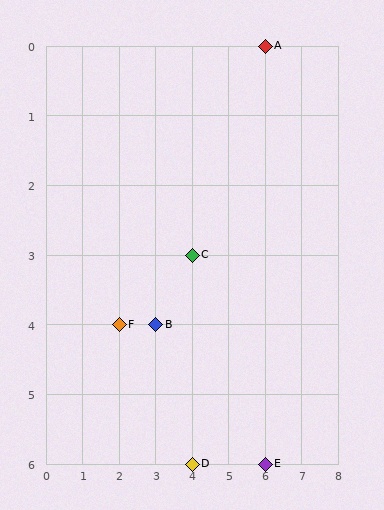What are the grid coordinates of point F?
Point F is at grid coordinates (2, 4).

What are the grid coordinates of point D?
Point D is at grid coordinates (4, 6).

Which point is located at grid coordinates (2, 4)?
Point F is at (2, 4).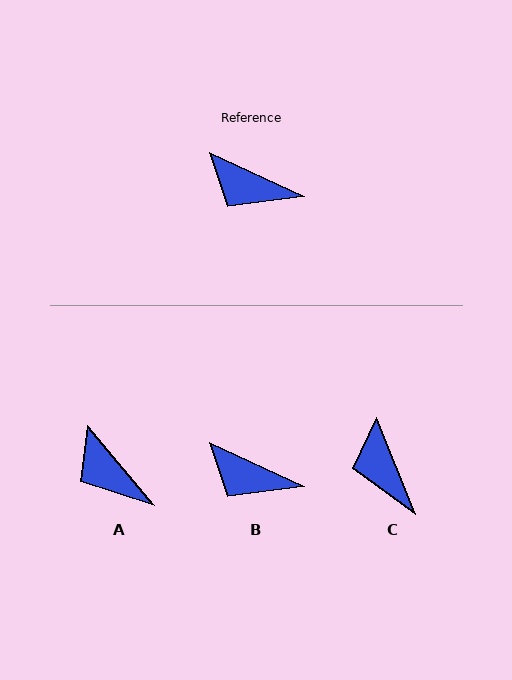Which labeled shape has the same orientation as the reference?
B.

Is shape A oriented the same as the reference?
No, it is off by about 26 degrees.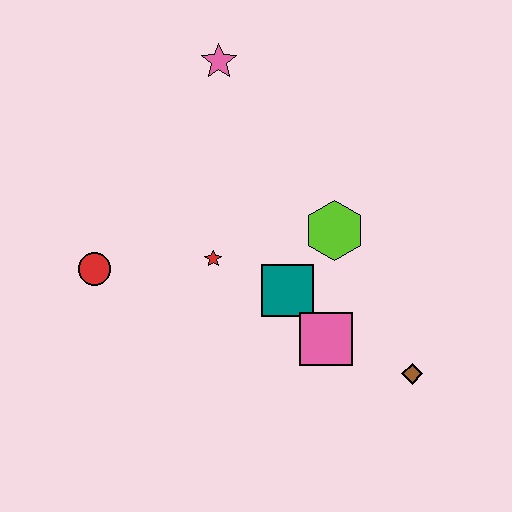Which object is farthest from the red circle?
The brown diamond is farthest from the red circle.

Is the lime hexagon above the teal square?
Yes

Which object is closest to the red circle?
The red star is closest to the red circle.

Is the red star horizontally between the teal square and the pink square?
No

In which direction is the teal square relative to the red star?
The teal square is to the right of the red star.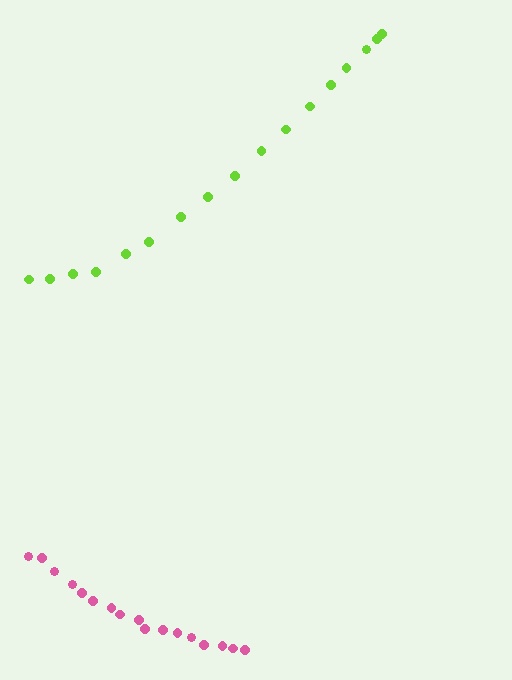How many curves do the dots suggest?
There are 2 distinct paths.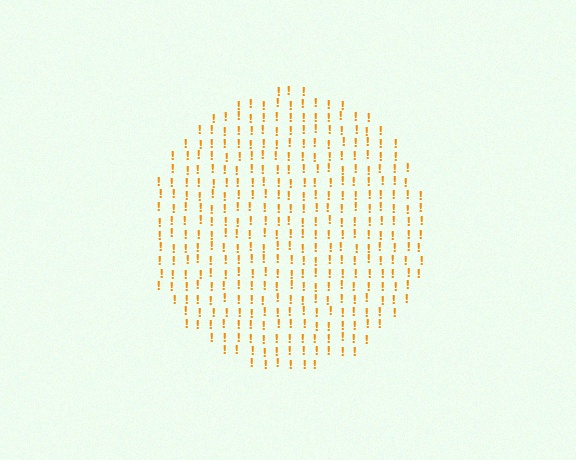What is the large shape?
The large shape is a circle.